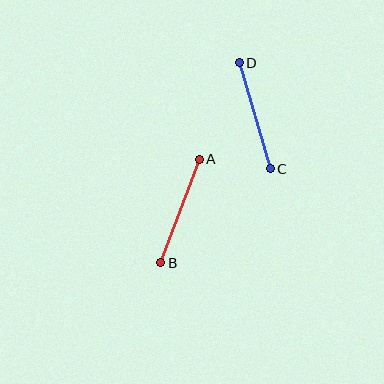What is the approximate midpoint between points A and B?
The midpoint is at approximately (180, 211) pixels.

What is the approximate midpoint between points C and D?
The midpoint is at approximately (255, 116) pixels.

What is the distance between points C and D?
The distance is approximately 110 pixels.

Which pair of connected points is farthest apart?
Points A and B are farthest apart.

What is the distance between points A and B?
The distance is approximately 111 pixels.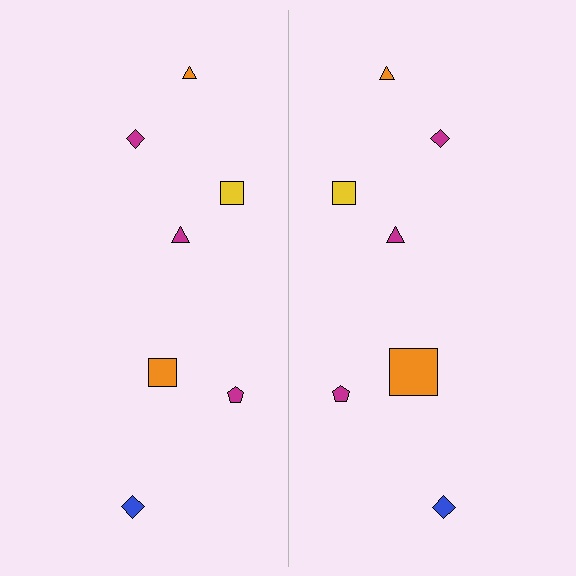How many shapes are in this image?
There are 14 shapes in this image.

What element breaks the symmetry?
The orange square on the right side has a different size than its mirror counterpart.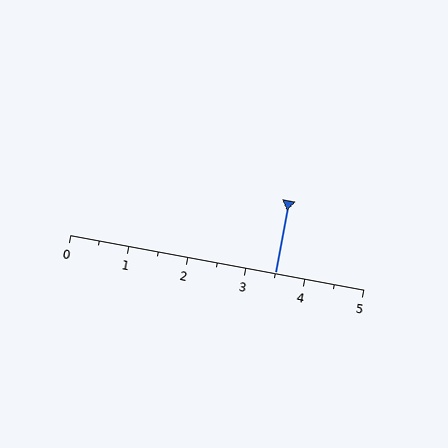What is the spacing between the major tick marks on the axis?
The major ticks are spaced 1 apart.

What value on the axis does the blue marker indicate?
The marker indicates approximately 3.5.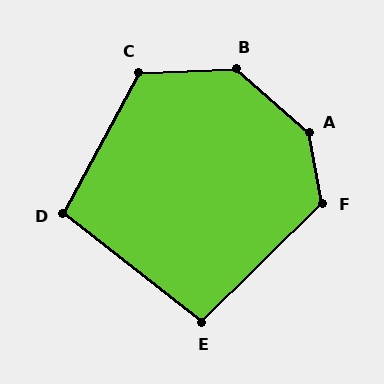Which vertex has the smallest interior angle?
E, at approximately 97 degrees.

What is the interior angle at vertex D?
Approximately 100 degrees (obtuse).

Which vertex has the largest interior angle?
A, at approximately 142 degrees.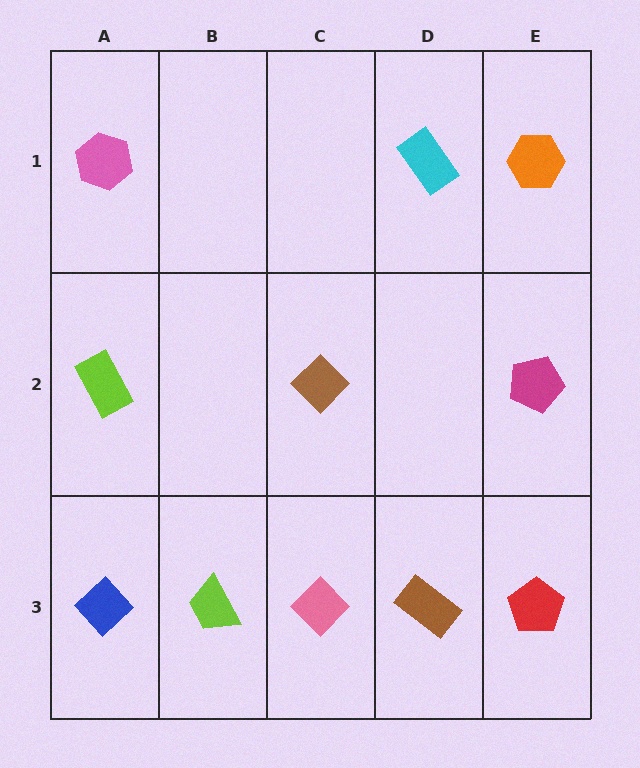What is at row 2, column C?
A brown diamond.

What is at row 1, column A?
A pink hexagon.